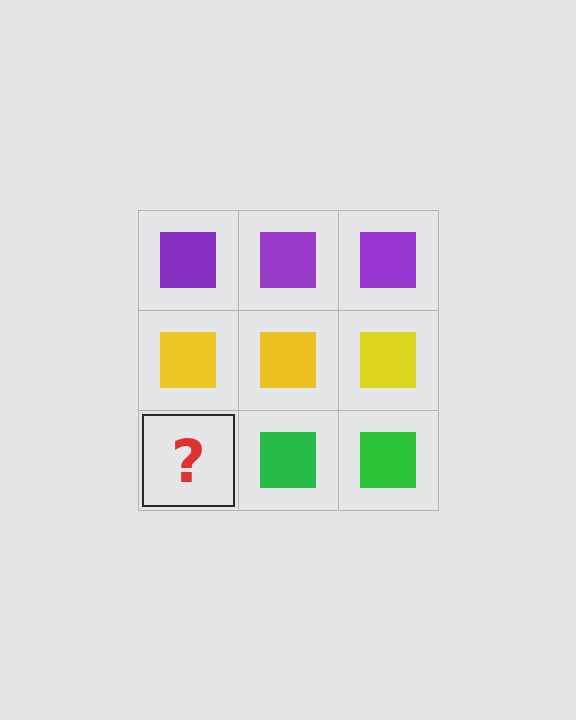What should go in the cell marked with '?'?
The missing cell should contain a green square.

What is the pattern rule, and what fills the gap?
The rule is that each row has a consistent color. The gap should be filled with a green square.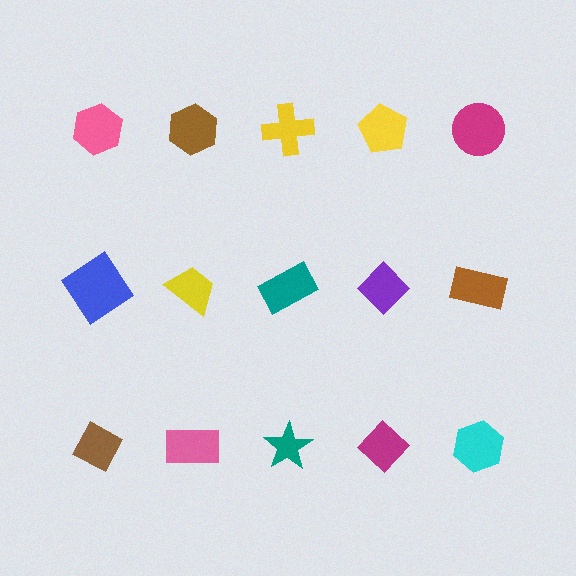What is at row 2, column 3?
A teal rectangle.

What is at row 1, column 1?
A pink hexagon.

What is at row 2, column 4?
A purple diamond.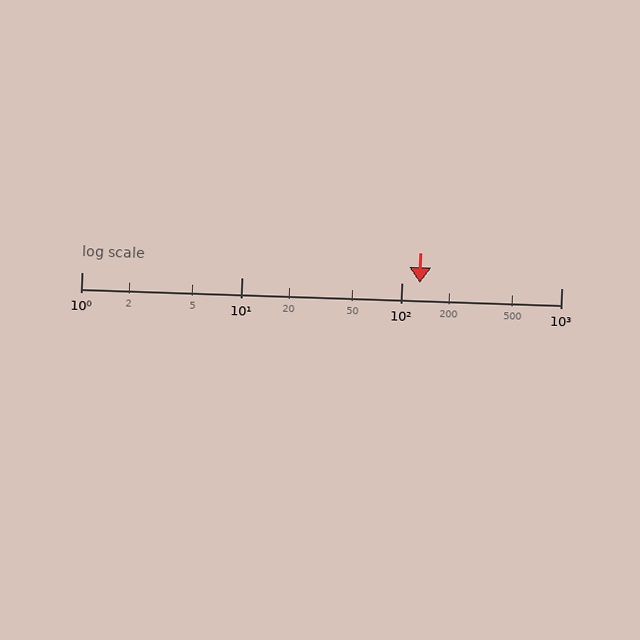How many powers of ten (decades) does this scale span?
The scale spans 3 decades, from 1 to 1000.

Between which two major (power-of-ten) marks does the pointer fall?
The pointer is between 100 and 1000.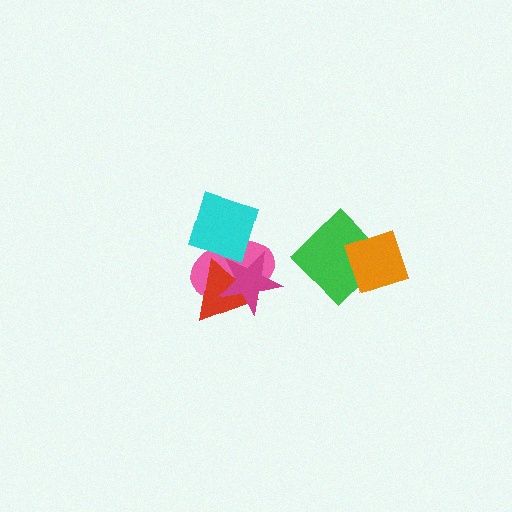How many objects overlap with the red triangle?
3 objects overlap with the red triangle.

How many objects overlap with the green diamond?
1 object overlaps with the green diamond.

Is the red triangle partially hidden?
Yes, it is partially covered by another shape.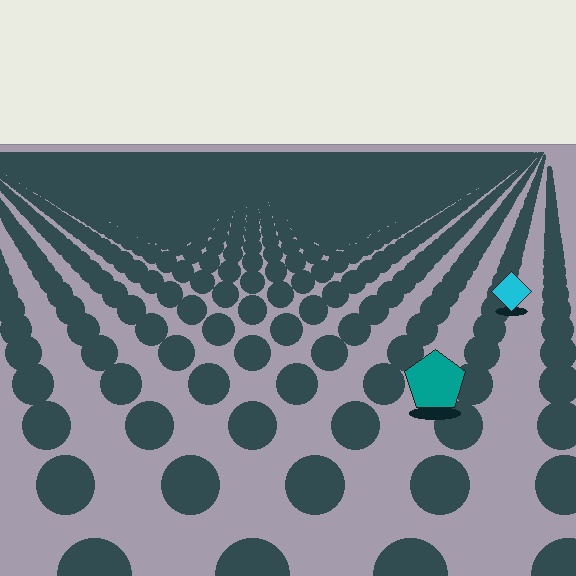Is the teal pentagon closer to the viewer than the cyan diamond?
Yes. The teal pentagon is closer — you can tell from the texture gradient: the ground texture is coarser near it.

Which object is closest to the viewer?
The teal pentagon is closest. The texture marks near it are larger and more spread out.